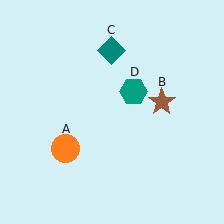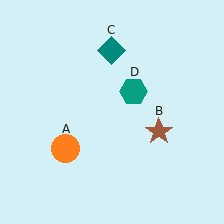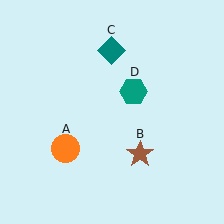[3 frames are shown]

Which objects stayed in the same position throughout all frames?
Orange circle (object A) and teal diamond (object C) and teal hexagon (object D) remained stationary.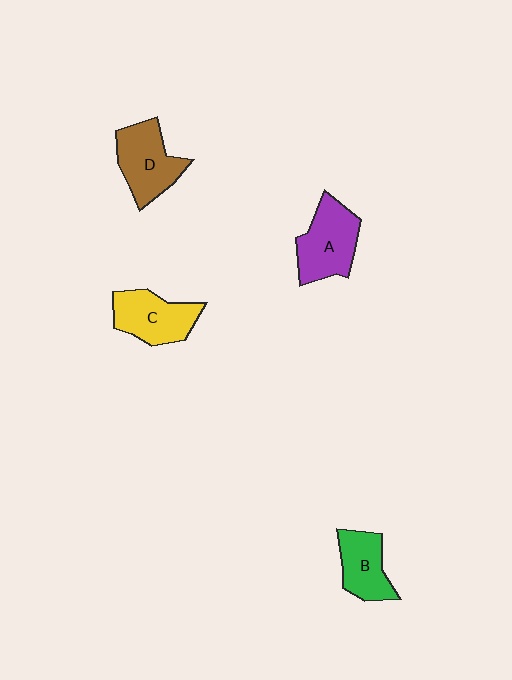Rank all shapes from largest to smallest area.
From largest to smallest: A (purple), D (brown), C (yellow), B (green).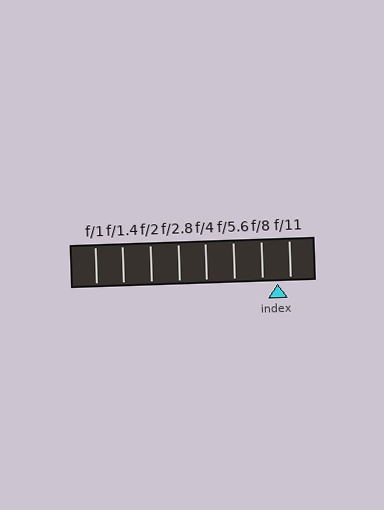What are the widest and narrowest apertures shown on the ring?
The widest aperture shown is f/1 and the narrowest is f/11.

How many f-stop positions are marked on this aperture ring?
There are 8 f-stop positions marked.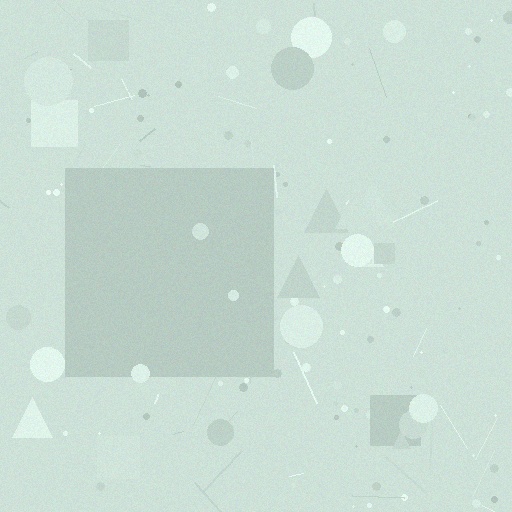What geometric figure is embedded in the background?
A square is embedded in the background.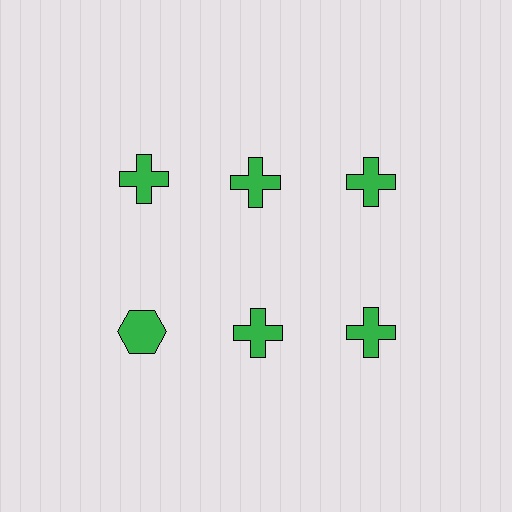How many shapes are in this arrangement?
There are 6 shapes arranged in a grid pattern.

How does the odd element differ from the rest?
It has a different shape: hexagon instead of cross.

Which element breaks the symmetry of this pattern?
The green hexagon in the second row, leftmost column breaks the symmetry. All other shapes are green crosses.